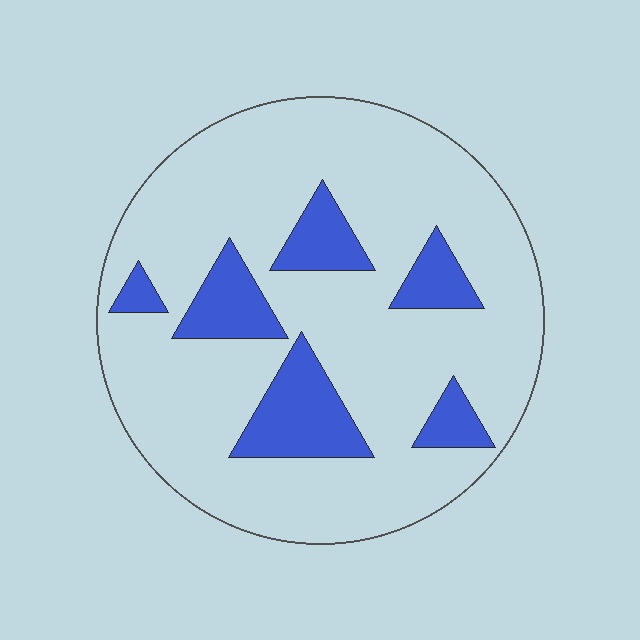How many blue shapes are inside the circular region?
6.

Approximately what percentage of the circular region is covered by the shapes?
Approximately 20%.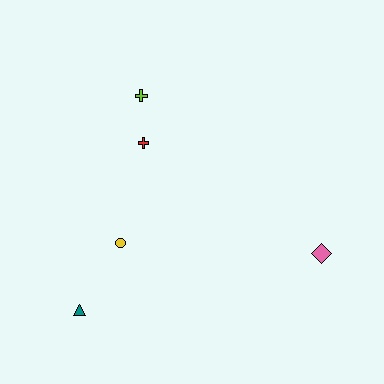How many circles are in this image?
There is 1 circle.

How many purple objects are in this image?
There are no purple objects.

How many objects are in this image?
There are 5 objects.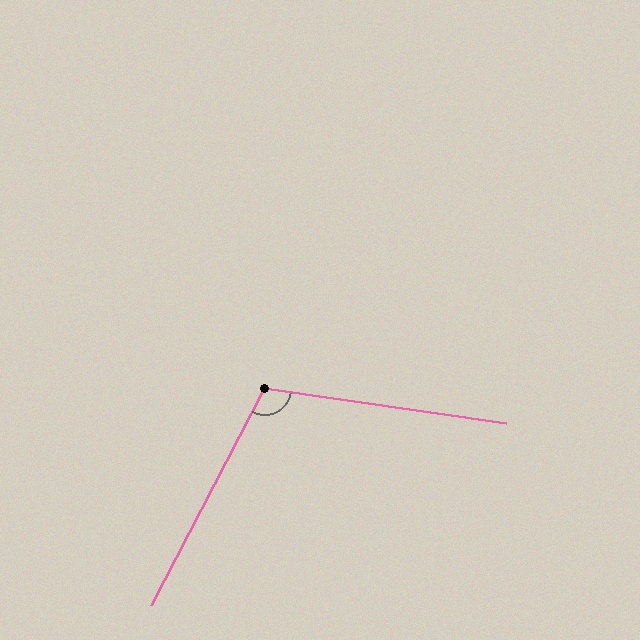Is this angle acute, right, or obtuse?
It is obtuse.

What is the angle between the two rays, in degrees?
Approximately 110 degrees.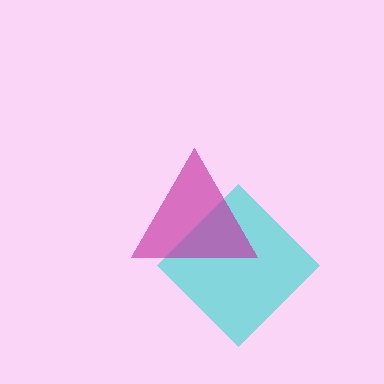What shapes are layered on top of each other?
The layered shapes are: a cyan diamond, a magenta triangle.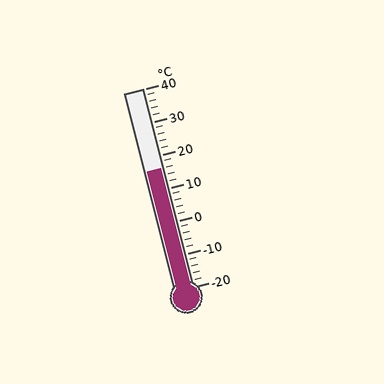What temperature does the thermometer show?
The thermometer shows approximately 16°C.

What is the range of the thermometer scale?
The thermometer scale ranges from -20°C to 40°C.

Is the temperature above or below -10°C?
The temperature is above -10°C.